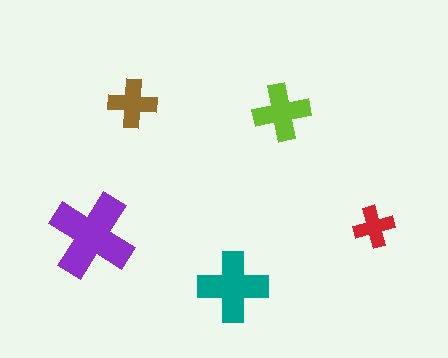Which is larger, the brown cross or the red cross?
The brown one.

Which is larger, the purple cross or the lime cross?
The purple one.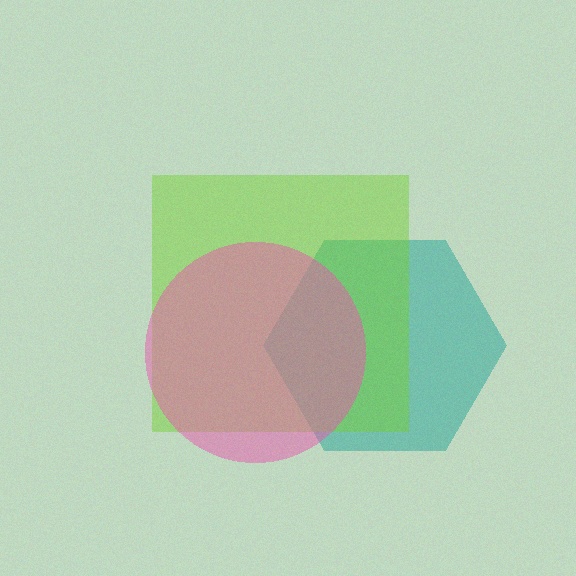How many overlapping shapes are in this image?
There are 3 overlapping shapes in the image.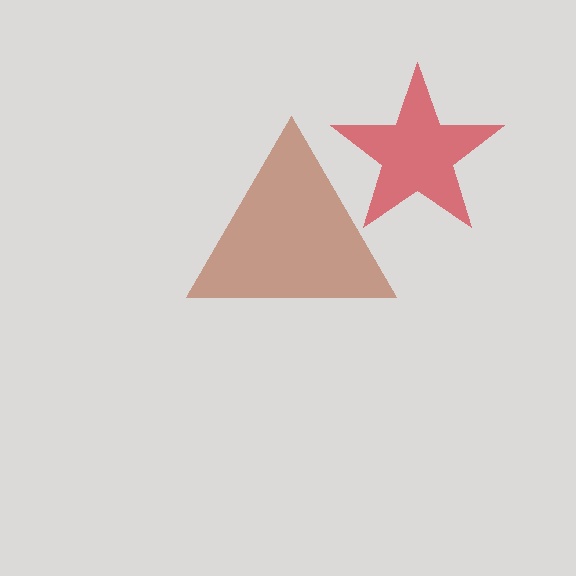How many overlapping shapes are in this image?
There are 2 overlapping shapes in the image.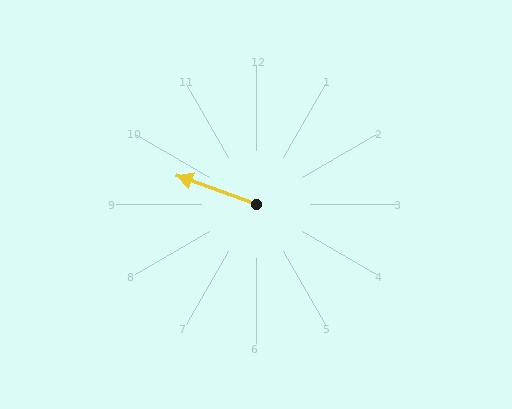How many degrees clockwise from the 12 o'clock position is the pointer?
Approximately 290 degrees.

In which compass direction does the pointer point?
West.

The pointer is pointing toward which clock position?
Roughly 10 o'clock.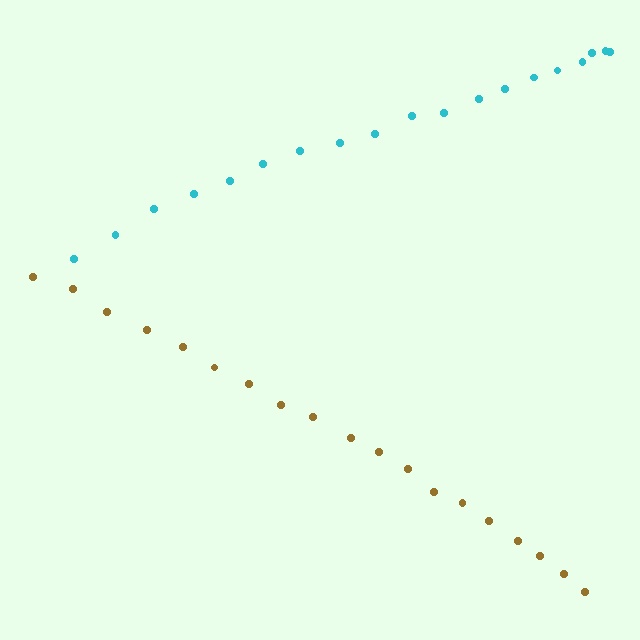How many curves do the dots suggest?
There are 2 distinct paths.